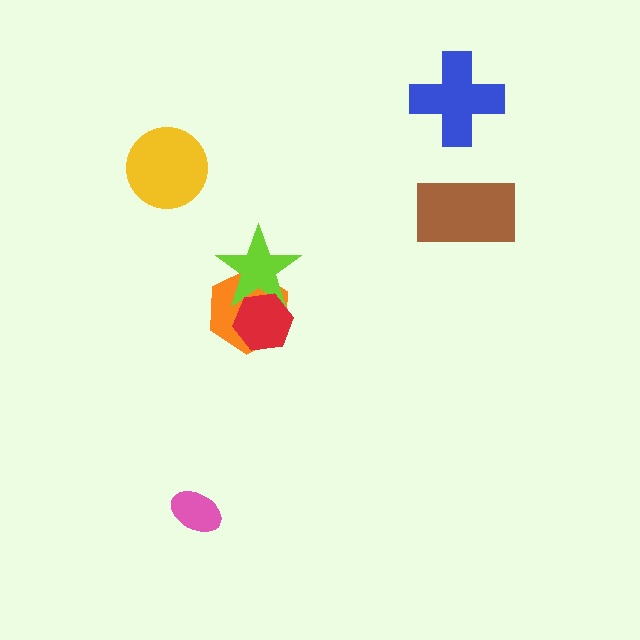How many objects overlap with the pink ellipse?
0 objects overlap with the pink ellipse.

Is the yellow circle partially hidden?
No, no other shape covers it.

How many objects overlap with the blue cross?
0 objects overlap with the blue cross.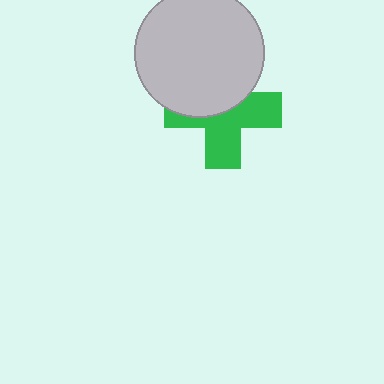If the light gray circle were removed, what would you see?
You would see the complete green cross.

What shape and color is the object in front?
The object in front is a light gray circle.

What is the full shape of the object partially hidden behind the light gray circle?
The partially hidden object is a green cross.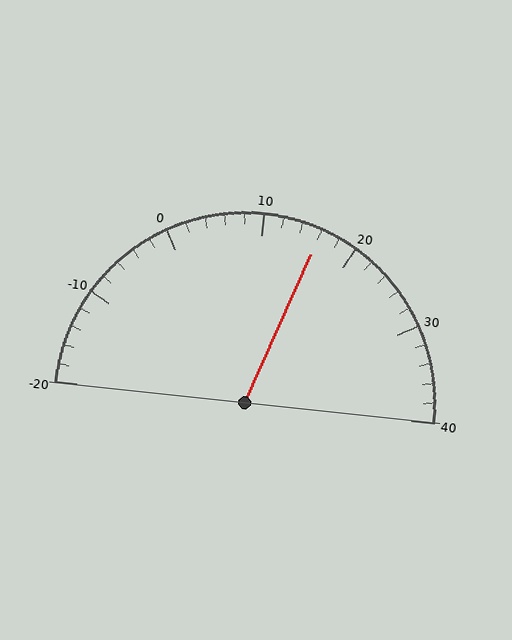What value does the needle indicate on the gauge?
The needle indicates approximately 16.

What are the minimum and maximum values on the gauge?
The gauge ranges from -20 to 40.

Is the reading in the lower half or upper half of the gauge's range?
The reading is in the upper half of the range (-20 to 40).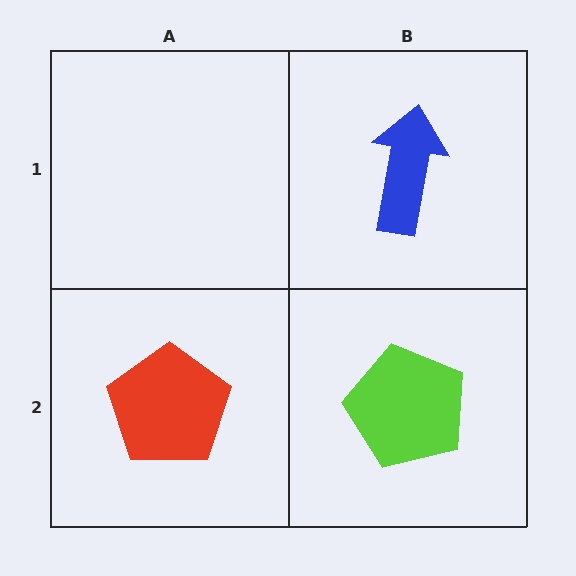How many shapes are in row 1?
1 shape.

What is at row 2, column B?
A lime pentagon.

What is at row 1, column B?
A blue arrow.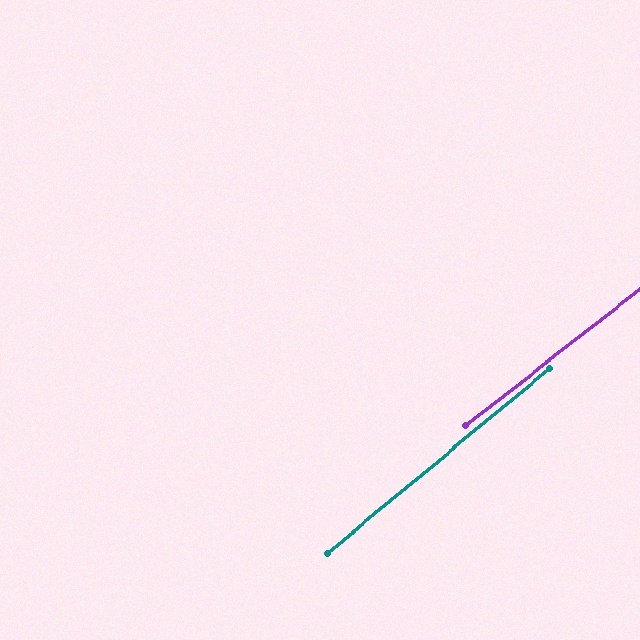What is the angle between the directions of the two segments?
Approximately 2 degrees.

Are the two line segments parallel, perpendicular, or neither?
Parallel — their directions differ by only 1.5°.